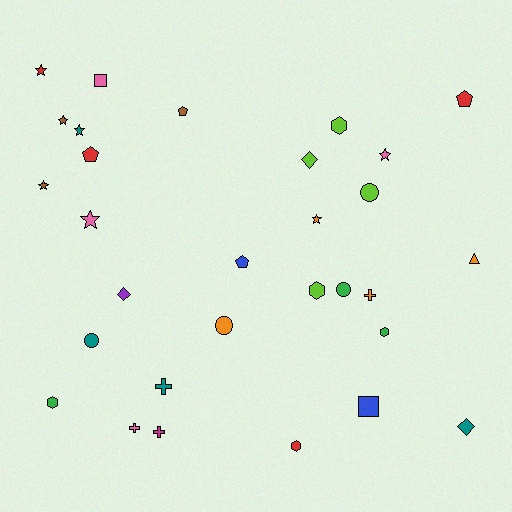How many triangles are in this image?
There is 1 triangle.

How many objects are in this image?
There are 30 objects.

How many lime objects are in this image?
There are 4 lime objects.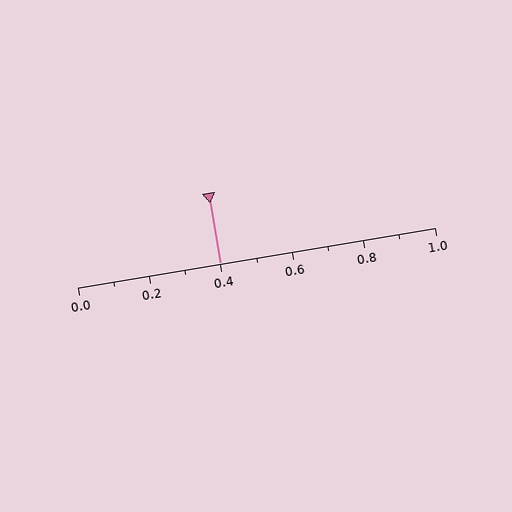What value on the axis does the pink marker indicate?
The marker indicates approximately 0.4.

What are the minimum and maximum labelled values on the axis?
The axis runs from 0.0 to 1.0.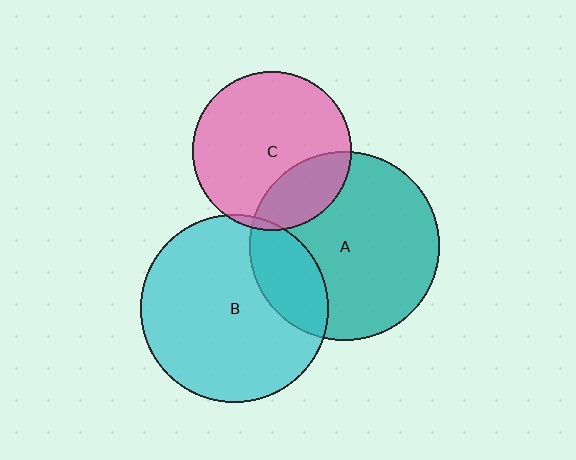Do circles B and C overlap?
Yes.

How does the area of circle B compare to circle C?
Approximately 1.4 times.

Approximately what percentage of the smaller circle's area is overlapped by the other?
Approximately 5%.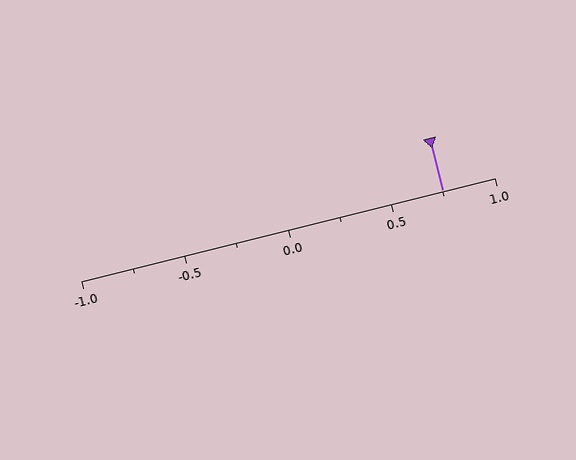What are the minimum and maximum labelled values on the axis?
The axis runs from -1.0 to 1.0.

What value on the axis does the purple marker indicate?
The marker indicates approximately 0.75.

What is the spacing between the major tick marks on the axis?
The major ticks are spaced 0.5 apart.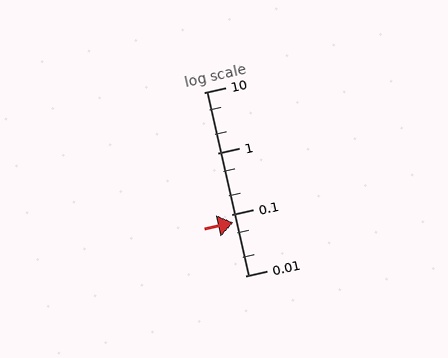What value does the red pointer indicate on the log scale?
The pointer indicates approximately 0.073.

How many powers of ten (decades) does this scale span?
The scale spans 3 decades, from 0.01 to 10.